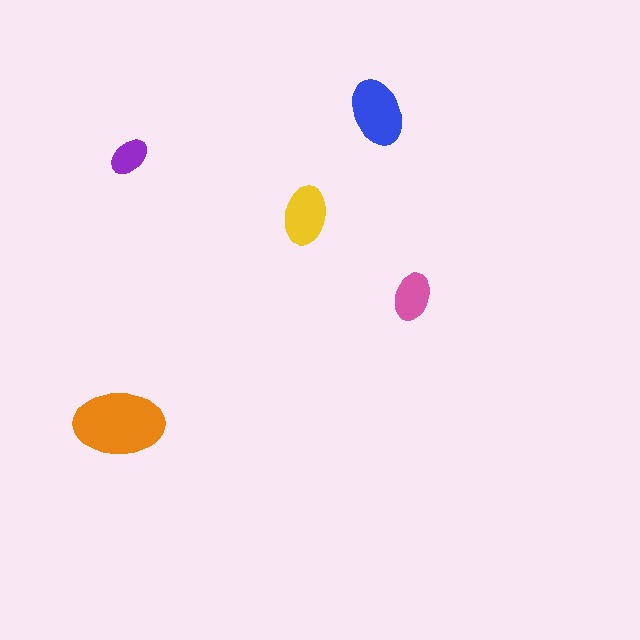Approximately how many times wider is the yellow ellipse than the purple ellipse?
About 1.5 times wider.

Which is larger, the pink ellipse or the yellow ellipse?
The yellow one.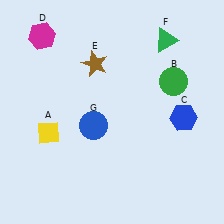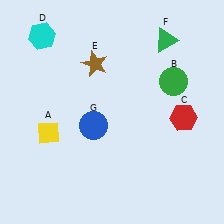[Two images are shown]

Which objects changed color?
C changed from blue to red. D changed from magenta to cyan.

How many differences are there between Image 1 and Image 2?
There are 2 differences between the two images.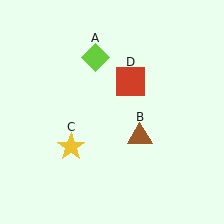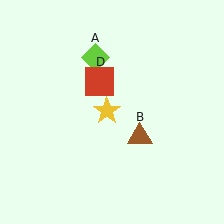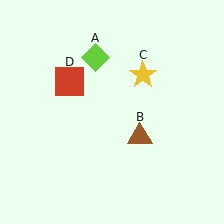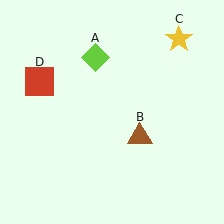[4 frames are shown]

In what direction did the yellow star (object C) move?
The yellow star (object C) moved up and to the right.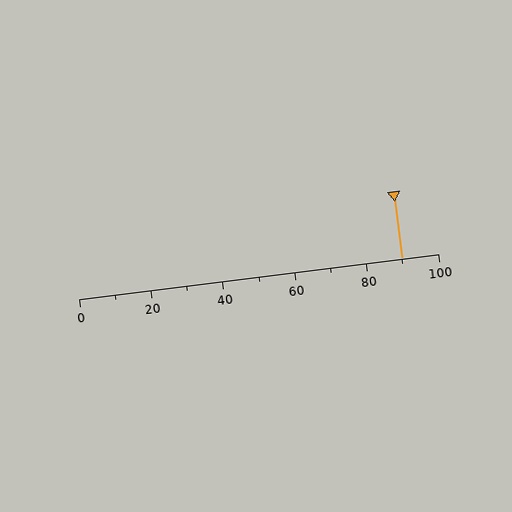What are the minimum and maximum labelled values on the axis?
The axis runs from 0 to 100.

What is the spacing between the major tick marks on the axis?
The major ticks are spaced 20 apart.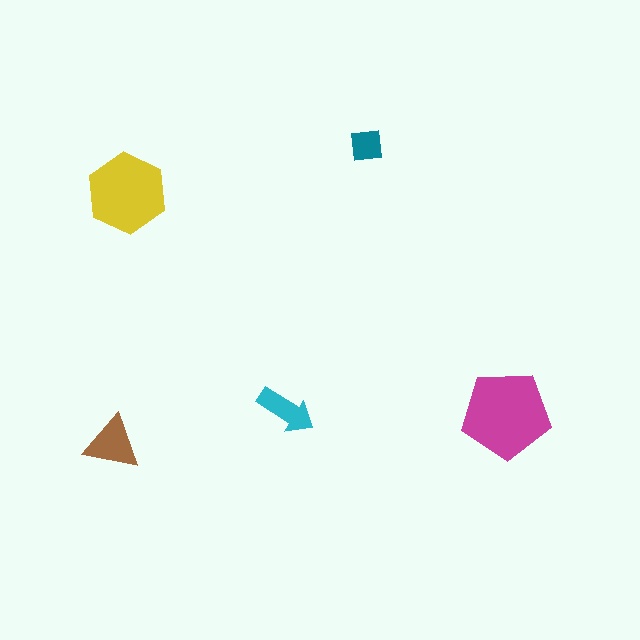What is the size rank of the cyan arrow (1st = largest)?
4th.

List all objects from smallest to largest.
The teal square, the cyan arrow, the brown triangle, the yellow hexagon, the magenta pentagon.